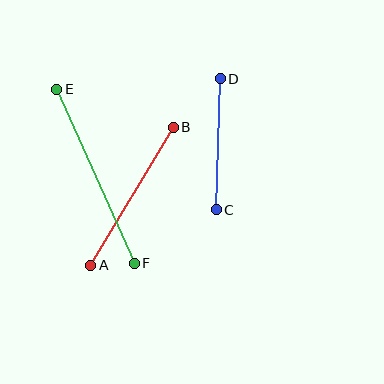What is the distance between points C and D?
The distance is approximately 131 pixels.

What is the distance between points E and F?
The distance is approximately 191 pixels.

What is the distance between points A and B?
The distance is approximately 161 pixels.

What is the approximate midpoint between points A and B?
The midpoint is at approximately (132, 196) pixels.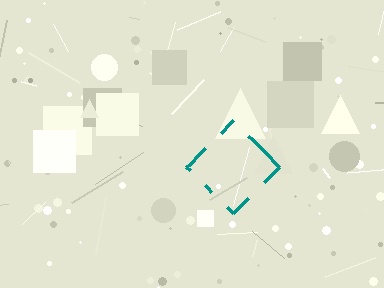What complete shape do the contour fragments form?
The contour fragments form a diamond.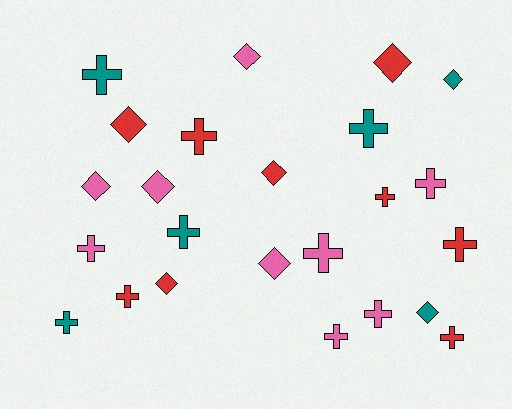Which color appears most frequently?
Pink, with 9 objects.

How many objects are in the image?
There are 24 objects.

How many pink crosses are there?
There are 5 pink crosses.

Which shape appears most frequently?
Cross, with 14 objects.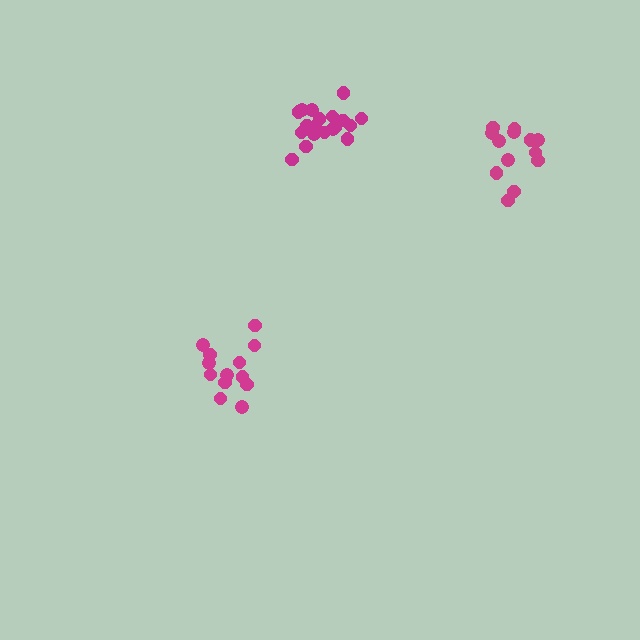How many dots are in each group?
Group 1: 13 dots, Group 2: 13 dots, Group 3: 19 dots (45 total).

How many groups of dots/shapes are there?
There are 3 groups.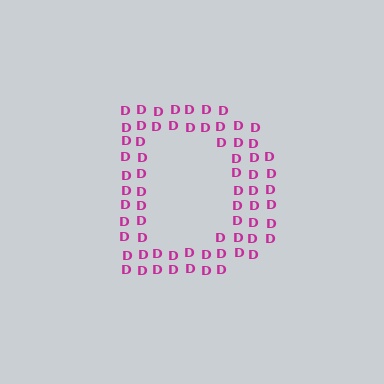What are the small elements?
The small elements are letter D's.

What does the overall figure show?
The overall figure shows the letter D.